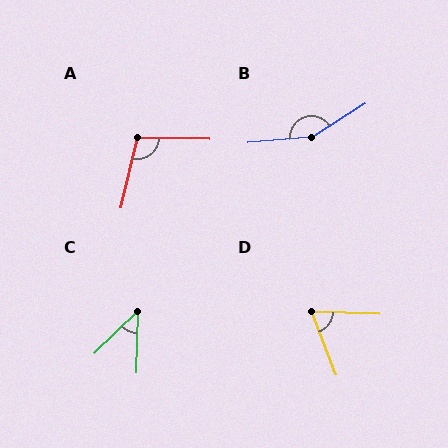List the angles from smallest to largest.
C (44°), D (67°), A (102°), B (153°).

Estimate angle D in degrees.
Approximately 67 degrees.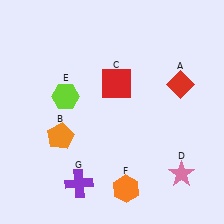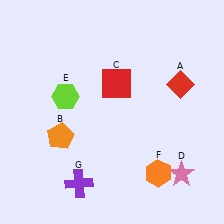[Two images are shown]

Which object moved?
The orange hexagon (F) moved right.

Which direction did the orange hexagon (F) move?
The orange hexagon (F) moved right.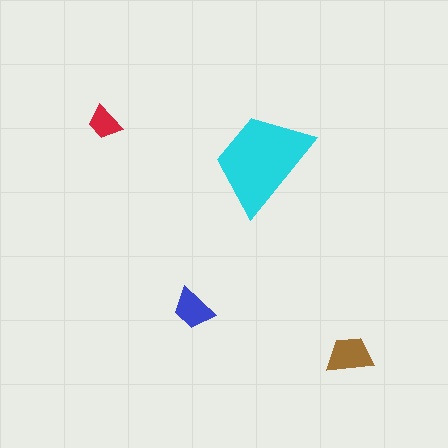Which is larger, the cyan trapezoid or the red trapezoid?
The cyan one.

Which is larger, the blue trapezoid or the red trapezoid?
The blue one.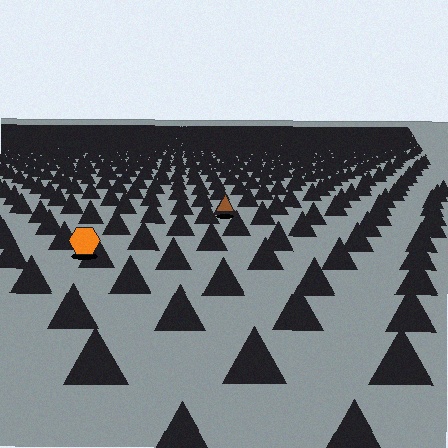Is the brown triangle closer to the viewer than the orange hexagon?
No. The orange hexagon is closer — you can tell from the texture gradient: the ground texture is coarser near it.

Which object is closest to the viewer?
The orange hexagon is closest. The texture marks near it are larger and more spread out.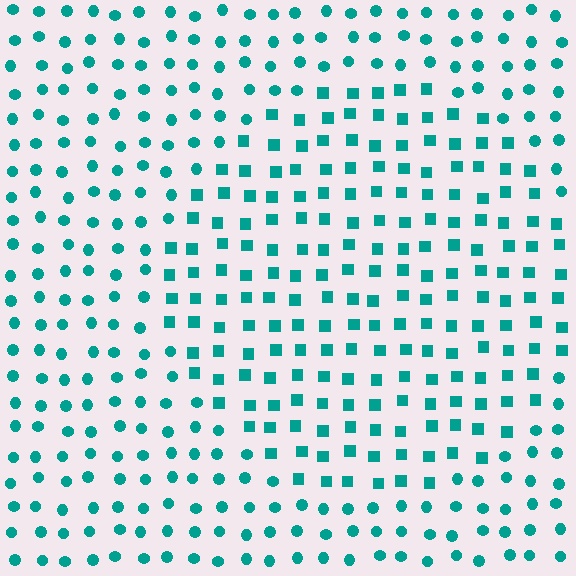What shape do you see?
I see a circle.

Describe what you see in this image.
The image is filled with small teal elements arranged in a uniform grid. A circle-shaped region contains squares, while the surrounding area contains circles. The boundary is defined purely by the change in element shape.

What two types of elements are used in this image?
The image uses squares inside the circle region and circles outside it.